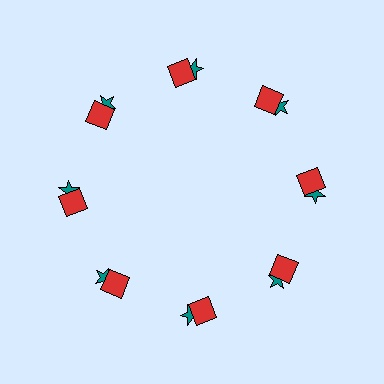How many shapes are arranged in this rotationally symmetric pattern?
There are 16 shapes, arranged in 8 groups of 2.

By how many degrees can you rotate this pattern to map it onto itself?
The pattern maps onto itself every 45 degrees of rotation.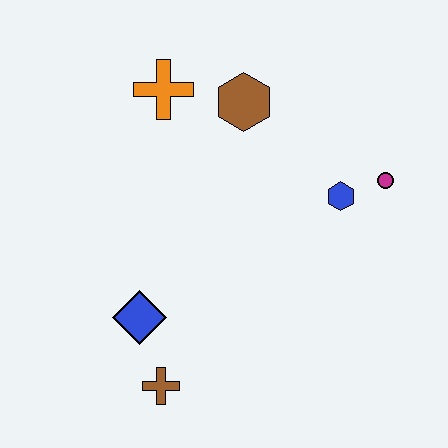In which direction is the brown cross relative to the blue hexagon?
The brown cross is below the blue hexagon.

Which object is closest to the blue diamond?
The brown cross is closest to the blue diamond.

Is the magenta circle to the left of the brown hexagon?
No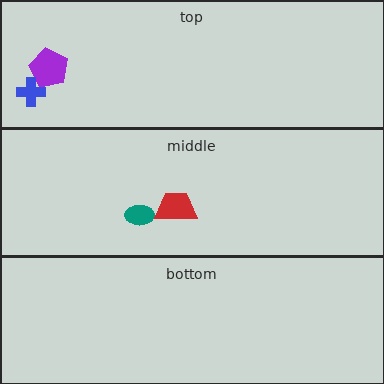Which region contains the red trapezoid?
The middle region.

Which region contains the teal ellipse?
The middle region.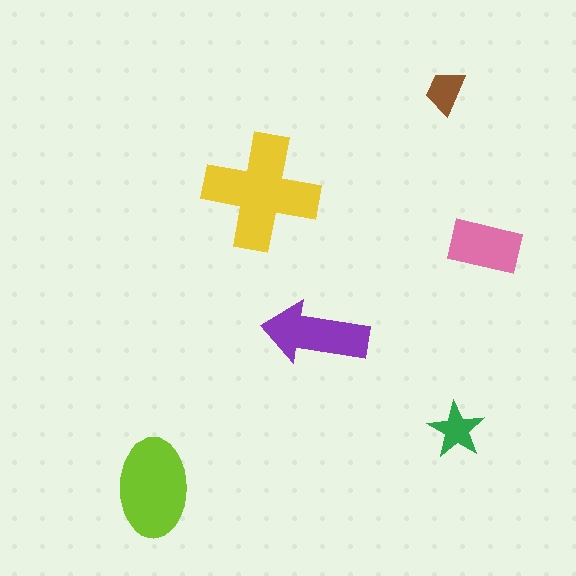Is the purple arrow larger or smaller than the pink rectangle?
Larger.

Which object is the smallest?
The brown trapezoid.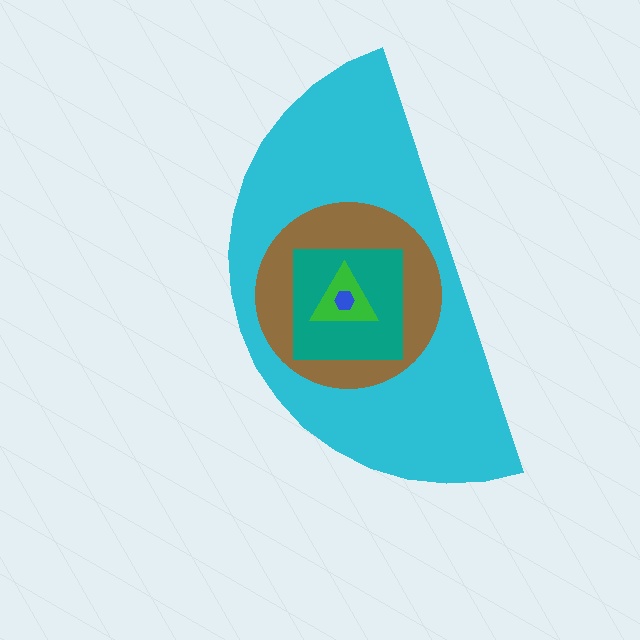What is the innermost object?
The blue hexagon.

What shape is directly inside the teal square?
The green triangle.